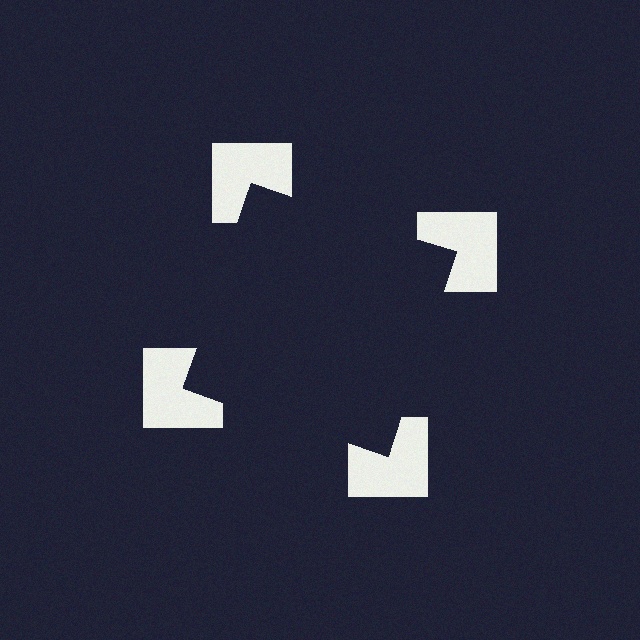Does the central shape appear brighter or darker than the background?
It typically appears slightly darker than the background, even though no actual brightness change is drawn.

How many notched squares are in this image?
There are 4 — one at each vertex of the illusory square.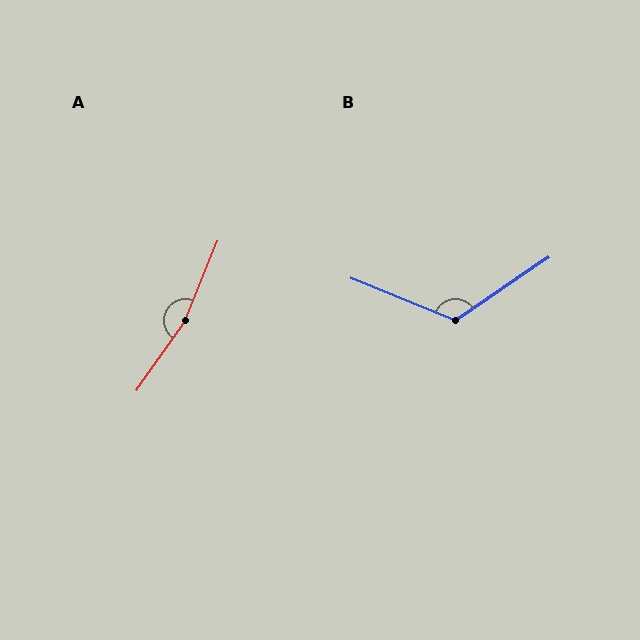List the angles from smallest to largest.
B (124°), A (167°).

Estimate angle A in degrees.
Approximately 167 degrees.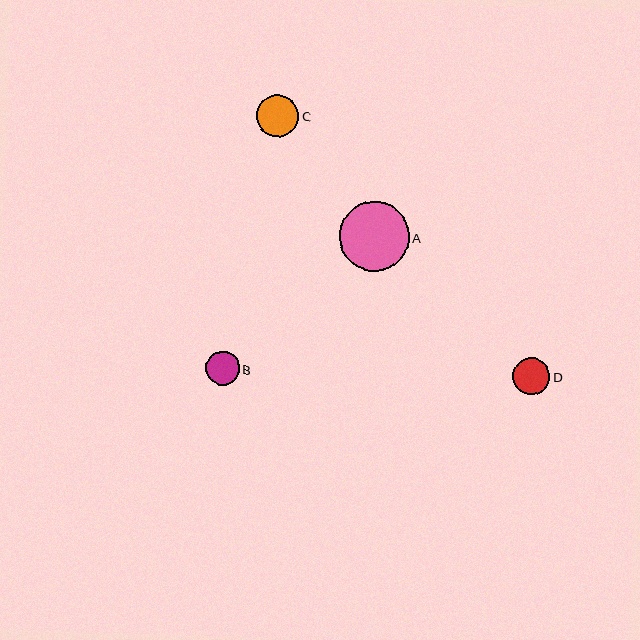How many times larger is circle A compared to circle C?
Circle A is approximately 1.7 times the size of circle C.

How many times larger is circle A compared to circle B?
Circle A is approximately 2.1 times the size of circle B.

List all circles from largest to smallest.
From largest to smallest: A, C, D, B.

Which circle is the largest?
Circle A is the largest with a size of approximately 70 pixels.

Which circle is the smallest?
Circle B is the smallest with a size of approximately 34 pixels.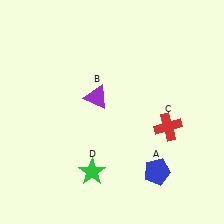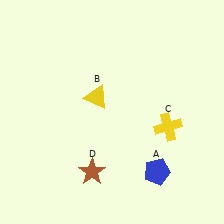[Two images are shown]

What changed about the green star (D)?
In Image 1, D is green. In Image 2, it changed to brown.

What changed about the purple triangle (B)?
In Image 1, B is purple. In Image 2, it changed to yellow.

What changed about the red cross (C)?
In Image 1, C is red. In Image 2, it changed to yellow.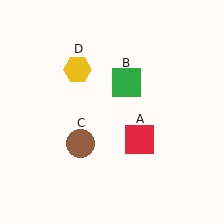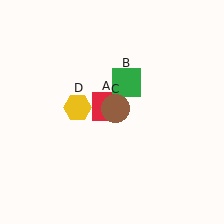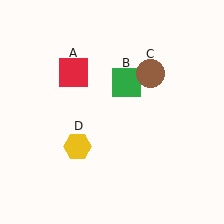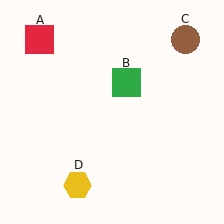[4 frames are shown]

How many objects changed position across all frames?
3 objects changed position: red square (object A), brown circle (object C), yellow hexagon (object D).